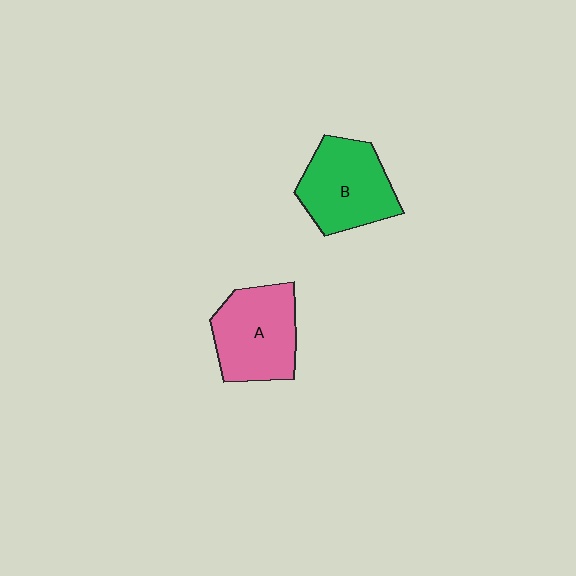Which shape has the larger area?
Shape A (pink).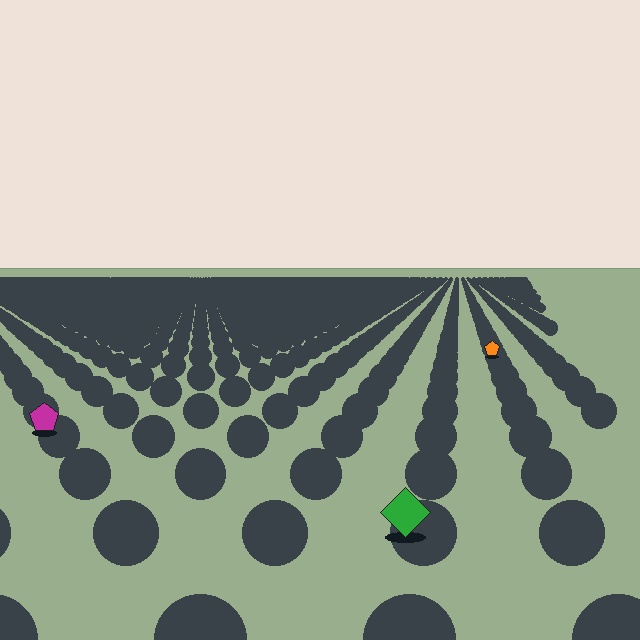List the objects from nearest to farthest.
From nearest to farthest: the green diamond, the magenta pentagon, the orange pentagon.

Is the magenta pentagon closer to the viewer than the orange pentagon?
Yes. The magenta pentagon is closer — you can tell from the texture gradient: the ground texture is coarser near it.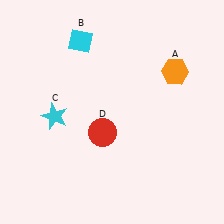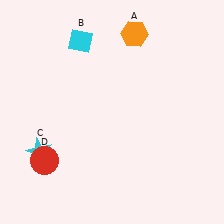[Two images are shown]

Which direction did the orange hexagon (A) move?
The orange hexagon (A) moved left.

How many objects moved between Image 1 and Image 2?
3 objects moved between the two images.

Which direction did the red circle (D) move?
The red circle (D) moved left.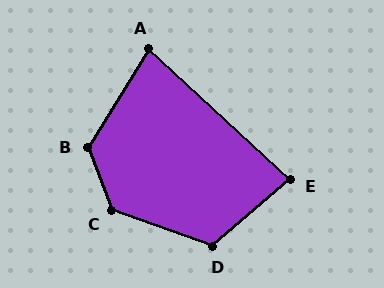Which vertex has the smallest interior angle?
A, at approximately 79 degrees.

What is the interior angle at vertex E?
Approximately 83 degrees (acute).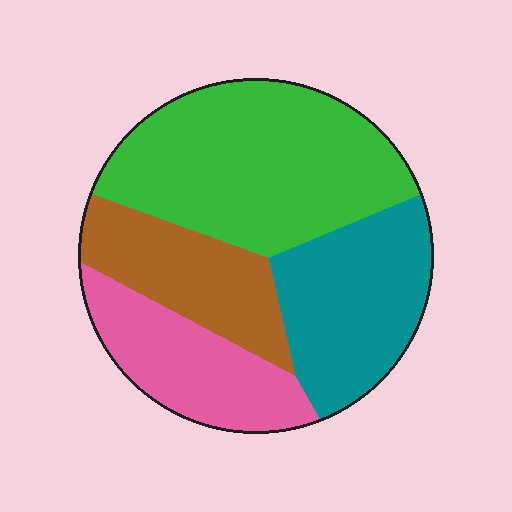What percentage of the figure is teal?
Teal takes up between a sixth and a third of the figure.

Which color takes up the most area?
Green, at roughly 40%.